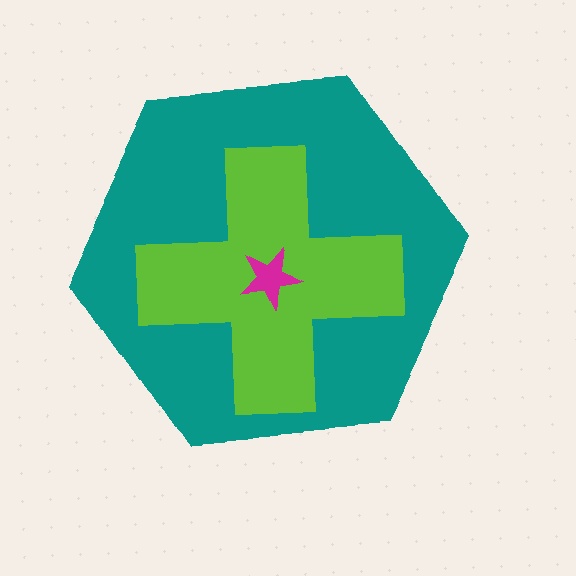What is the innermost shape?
The magenta star.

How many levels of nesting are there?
3.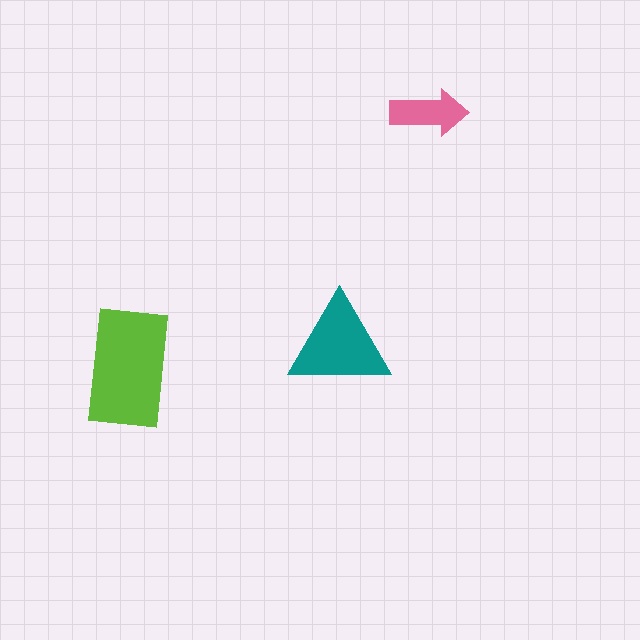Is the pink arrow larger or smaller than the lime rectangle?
Smaller.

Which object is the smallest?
The pink arrow.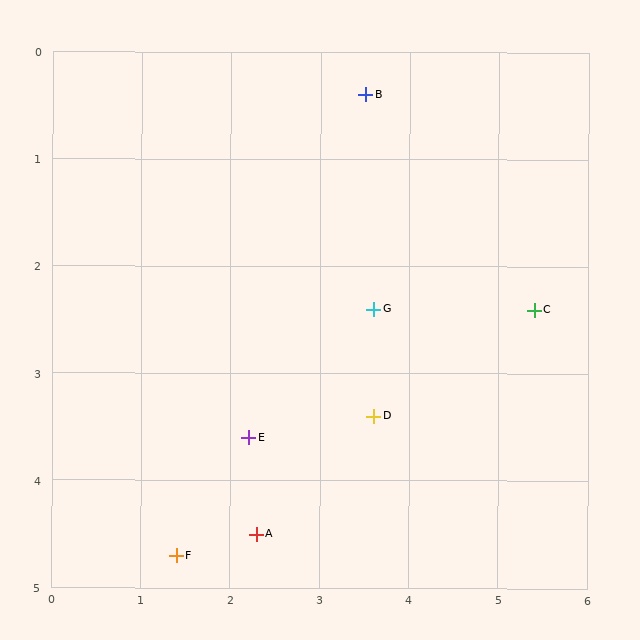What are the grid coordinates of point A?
Point A is at approximately (2.3, 4.5).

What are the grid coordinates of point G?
Point G is at approximately (3.6, 2.4).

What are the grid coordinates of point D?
Point D is at approximately (3.6, 3.4).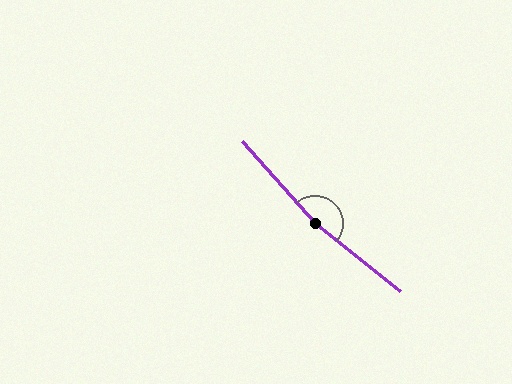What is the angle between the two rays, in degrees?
Approximately 170 degrees.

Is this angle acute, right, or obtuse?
It is obtuse.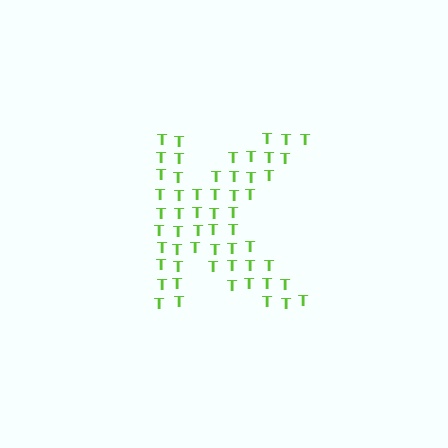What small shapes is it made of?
It is made of small letter T's.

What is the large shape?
The large shape is the letter K.